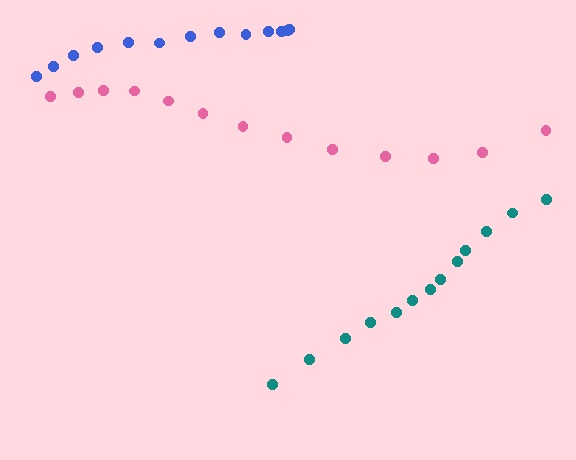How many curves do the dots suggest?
There are 3 distinct paths.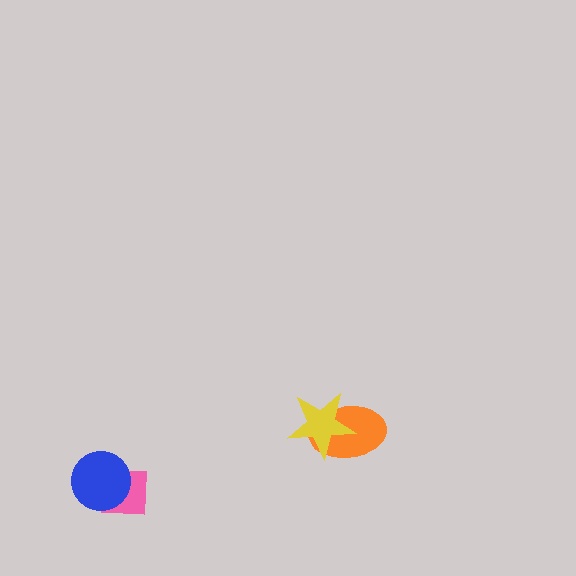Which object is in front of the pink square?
The blue circle is in front of the pink square.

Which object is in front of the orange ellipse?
The yellow star is in front of the orange ellipse.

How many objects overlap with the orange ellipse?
1 object overlaps with the orange ellipse.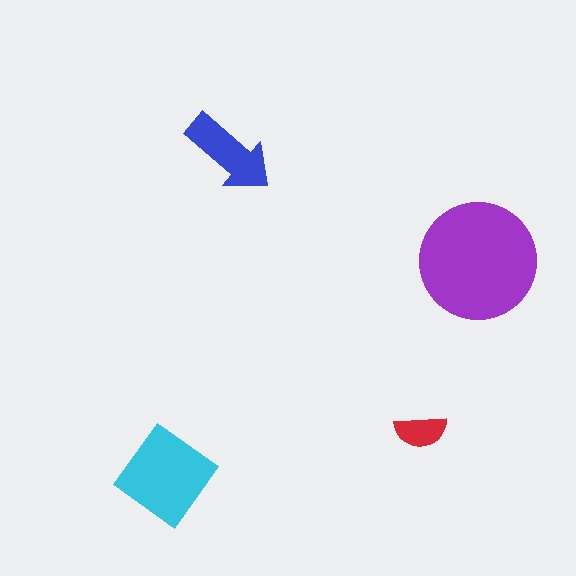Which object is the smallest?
The red semicircle.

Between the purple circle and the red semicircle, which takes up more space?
The purple circle.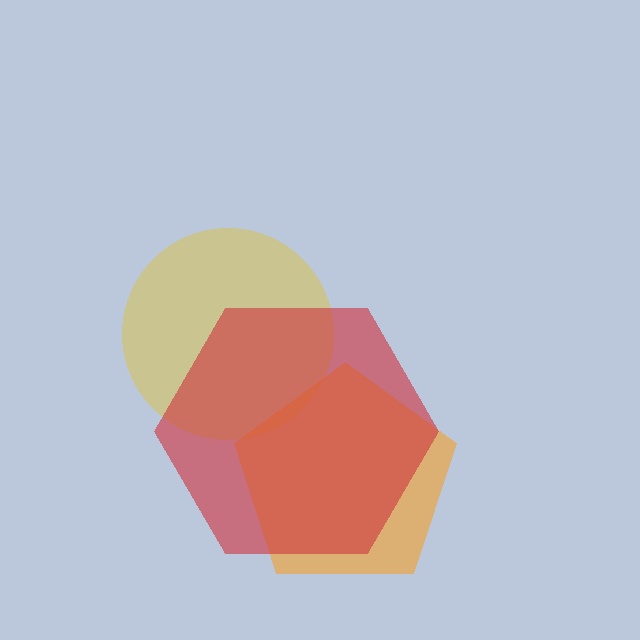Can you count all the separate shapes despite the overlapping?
Yes, there are 3 separate shapes.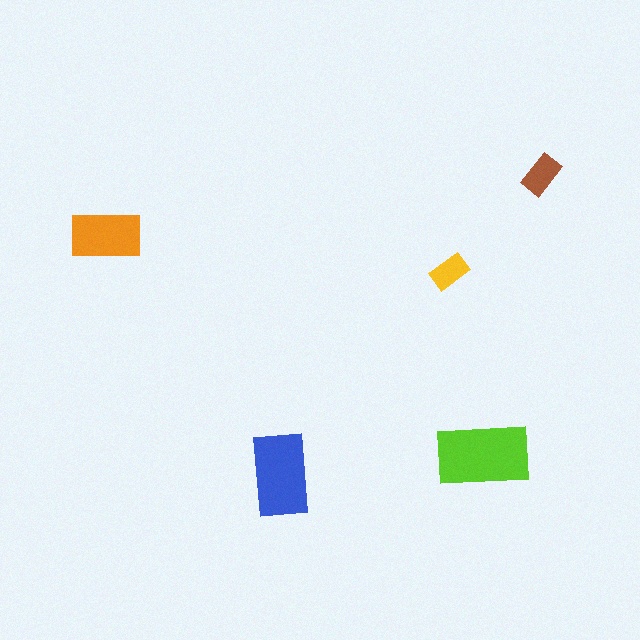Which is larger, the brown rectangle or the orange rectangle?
The orange one.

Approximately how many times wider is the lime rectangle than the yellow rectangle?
About 2.5 times wider.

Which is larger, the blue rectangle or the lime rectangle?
The lime one.